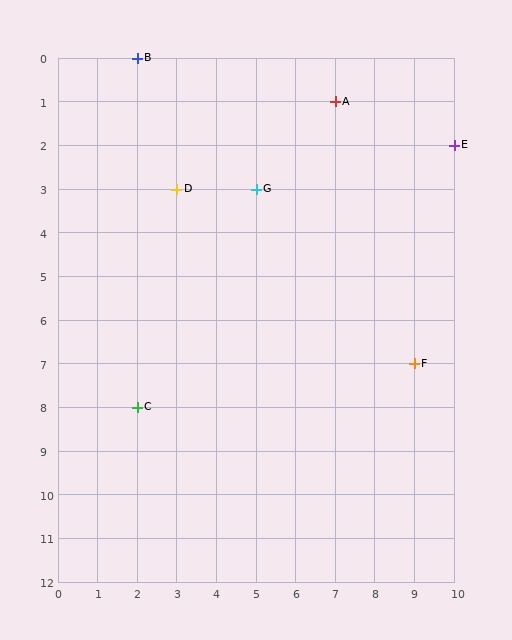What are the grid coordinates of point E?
Point E is at grid coordinates (10, 2).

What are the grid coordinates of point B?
Point B is at grid coordinates (2, 0).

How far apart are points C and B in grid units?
Points C and B are 8 rows apart.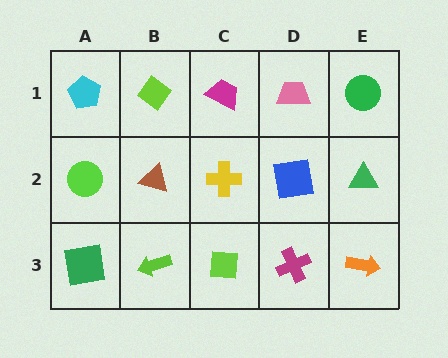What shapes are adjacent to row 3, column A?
A lime circle (row 2, column A), a lime arrow (row 3, column B).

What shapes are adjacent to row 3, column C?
A yellow cross (row 2, column C), a lime arrow (row 3, column B), a magenta cross (row 3, column D).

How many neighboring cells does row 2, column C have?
4.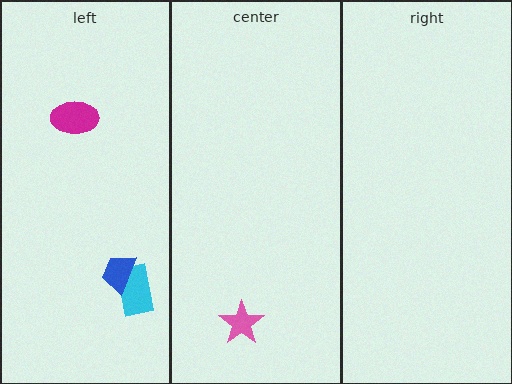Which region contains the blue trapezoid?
The left region.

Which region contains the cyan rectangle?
The left region.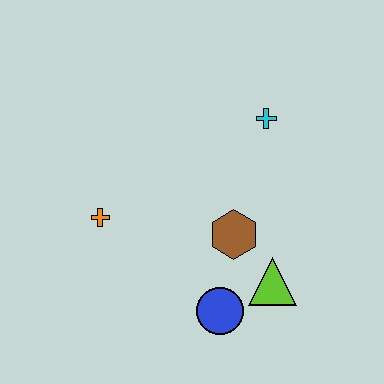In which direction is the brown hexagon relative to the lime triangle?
The brown hexagon is above the lime triangle.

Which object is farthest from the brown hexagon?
The orange cross is farthest from the brown hexagon.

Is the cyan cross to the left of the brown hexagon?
No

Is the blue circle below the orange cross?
Yes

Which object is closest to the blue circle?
The lime triangle is closest to the blue circle.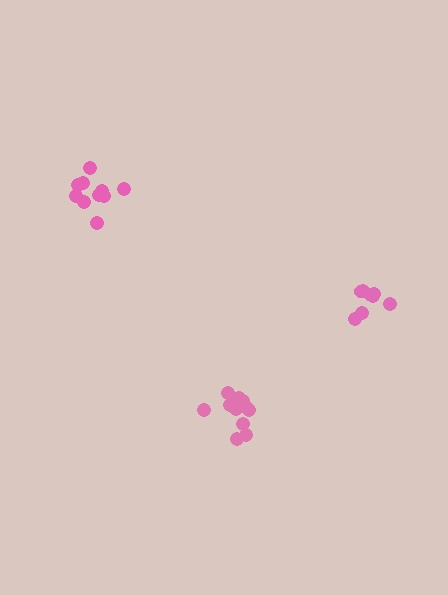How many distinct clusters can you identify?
There are 3 distinct clusters.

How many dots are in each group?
Group 1: 10 dots, Group 2: 8 dots, Group 3: 11 dots (29 total).